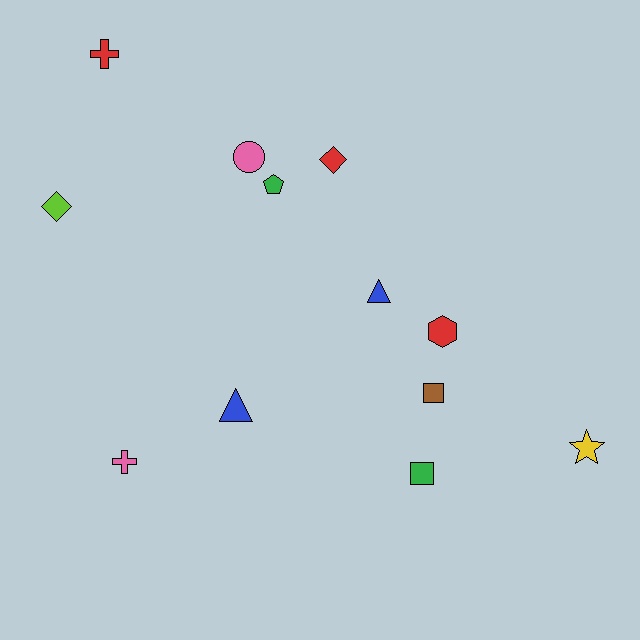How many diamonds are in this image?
There are 2 diamonds.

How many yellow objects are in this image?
There is 1 yellow object.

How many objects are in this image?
There are 12 objects.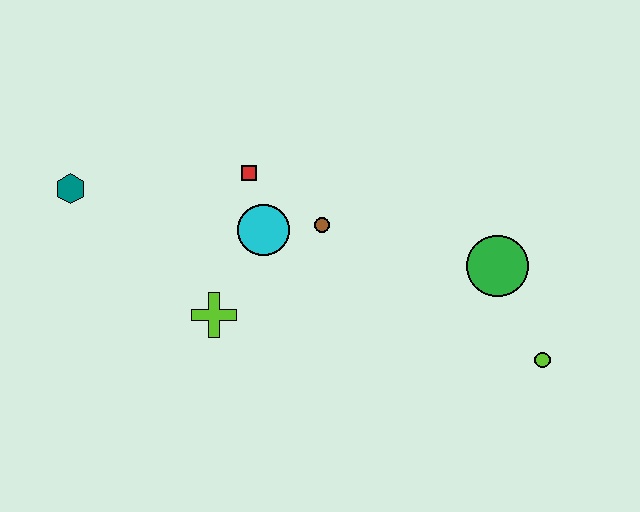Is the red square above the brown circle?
Yes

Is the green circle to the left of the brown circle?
No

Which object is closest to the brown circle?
The cyan circle is closest to the brown circle.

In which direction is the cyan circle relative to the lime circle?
The cyan circle is to the left of the lime circle.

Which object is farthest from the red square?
The lime circle is farthest from the red square.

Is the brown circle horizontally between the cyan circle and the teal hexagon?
No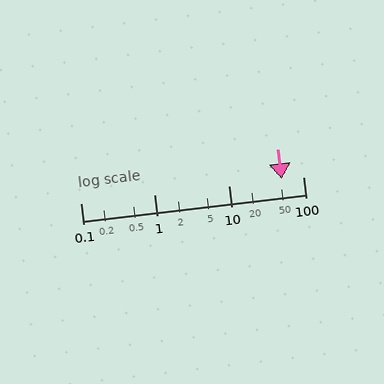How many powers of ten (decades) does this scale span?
The scale spans 3 decades, from 0.1 to 100.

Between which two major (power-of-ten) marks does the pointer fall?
The pointer is between 10 and 100.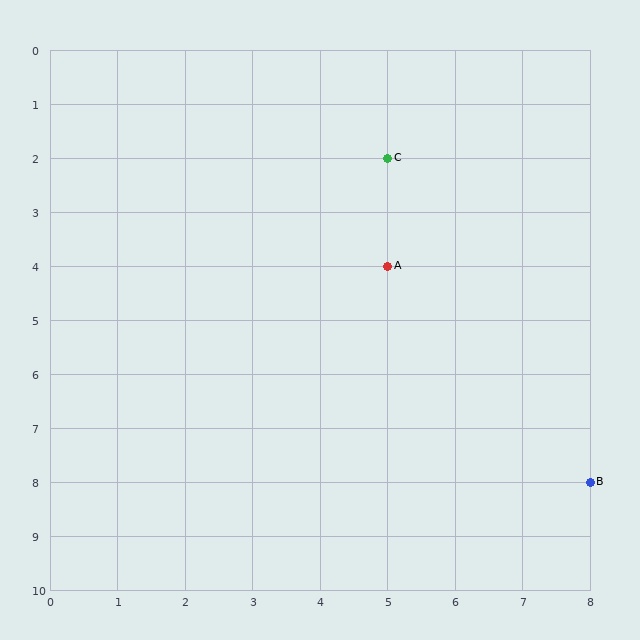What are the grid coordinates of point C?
Point C is at grid coordinates (5, 2).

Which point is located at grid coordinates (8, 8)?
Point B is at (8, 8).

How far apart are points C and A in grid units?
Points C and A are 2 rows apart.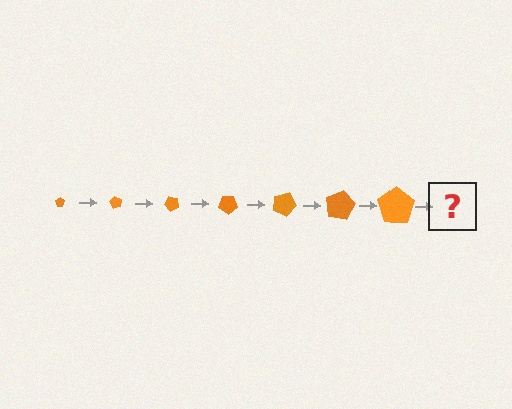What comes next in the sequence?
The next element should be a pentagon, larger than the previous one and rotated 420 degrees from the start.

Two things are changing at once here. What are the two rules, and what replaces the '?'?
The two rules are that the pentagon grows larger each step and it rotates 60 degrees each step. The '?' should be a pentagon, larger than the previous one and rotated 420 degrees from the start.